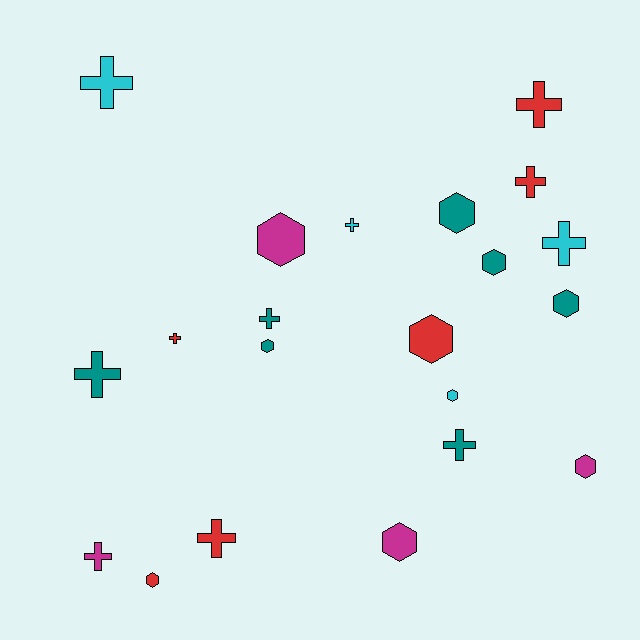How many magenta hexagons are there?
There are 3 magenta hexagons.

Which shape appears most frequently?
Cross, with 11 objects.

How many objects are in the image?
There are 21 objects.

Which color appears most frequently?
Teal, with 7 objects.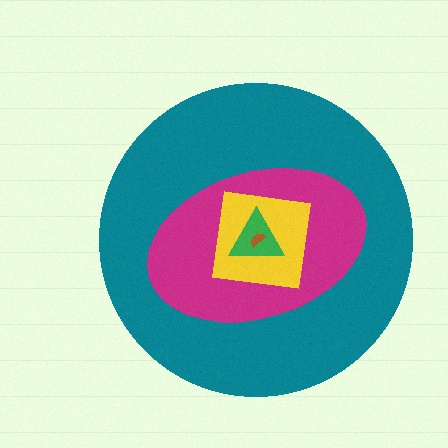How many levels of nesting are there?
5.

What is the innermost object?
The brown semicircle.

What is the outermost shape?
The teal circle.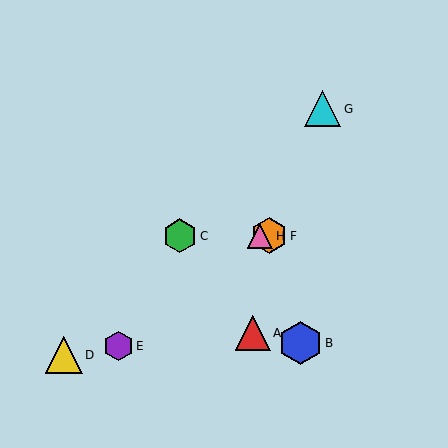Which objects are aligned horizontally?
Objects C, F, H are aligned horizontally.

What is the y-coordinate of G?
Object G is at y≈109.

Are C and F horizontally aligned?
Yes, both are at y≈236.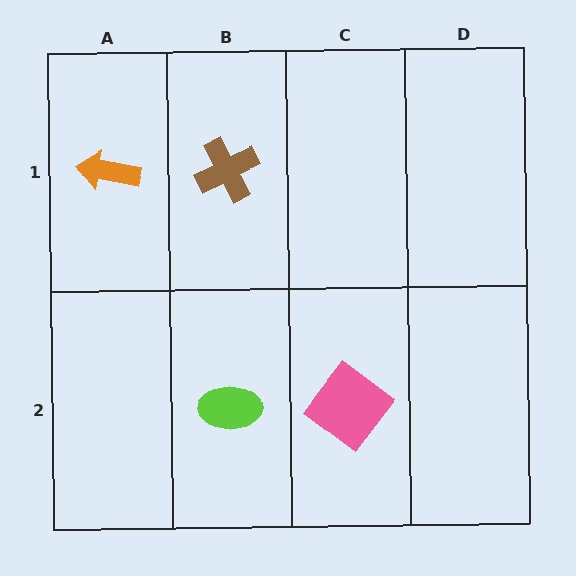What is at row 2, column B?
A lime ellipse.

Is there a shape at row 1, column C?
No, that cell is empty.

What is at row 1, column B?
A brown cross.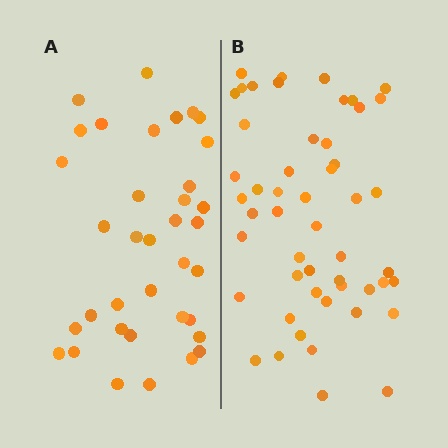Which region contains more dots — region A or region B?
Region B (the right region) has more dots.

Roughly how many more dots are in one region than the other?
Region B has approximately 15 more dots than region A.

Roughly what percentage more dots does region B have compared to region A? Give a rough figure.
About 40% more.